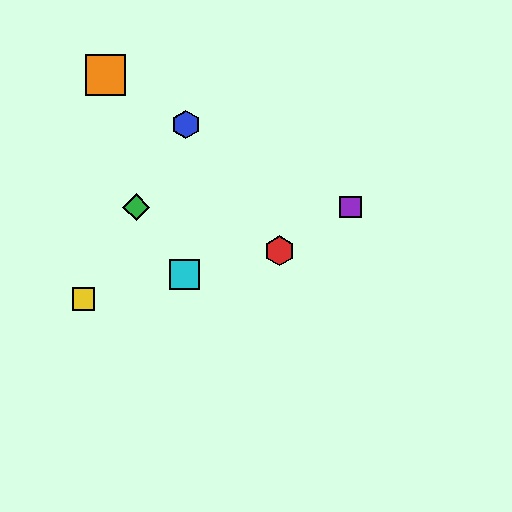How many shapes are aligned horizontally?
2 shapes (the green diamond, the purple square) are aligned horizontally.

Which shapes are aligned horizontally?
The green diamond, the purple square are aligned horizontally.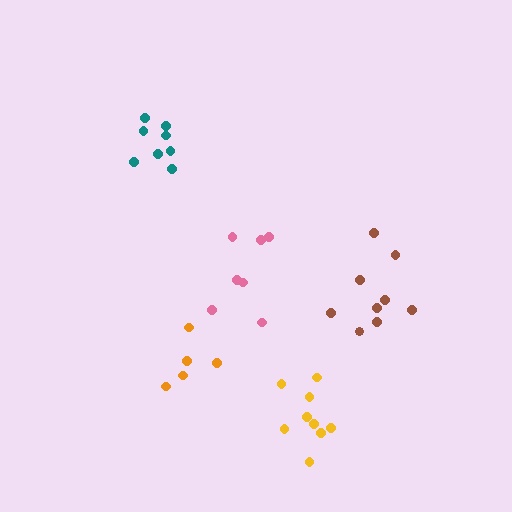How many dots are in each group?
Group 1: 7 dots, Group 2: 8 dots, Group 3: 9 dots, Group 4: 9 dots, Group 5: 5 dots (38 total).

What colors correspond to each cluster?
The clusters are colored: pink, teal, yellow, brown, orange.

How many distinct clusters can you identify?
There are 5 distinct clusters.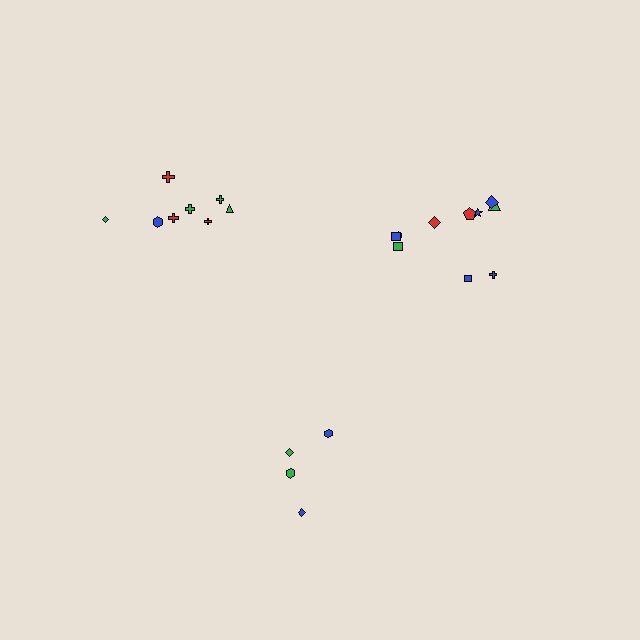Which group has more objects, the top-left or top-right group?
The top-right group.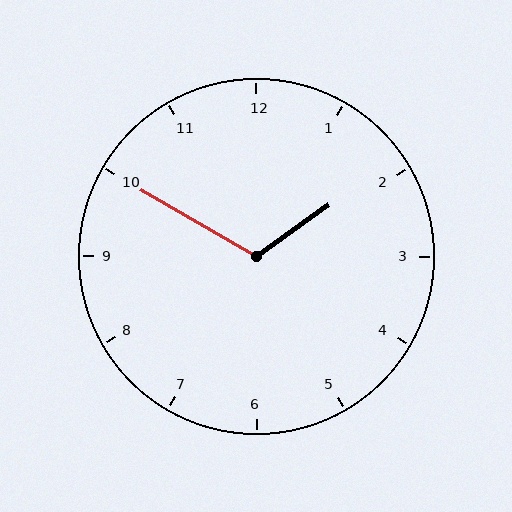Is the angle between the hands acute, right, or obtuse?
It is obtuse.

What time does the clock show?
1:50.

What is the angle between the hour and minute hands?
Approximately 115 degrees.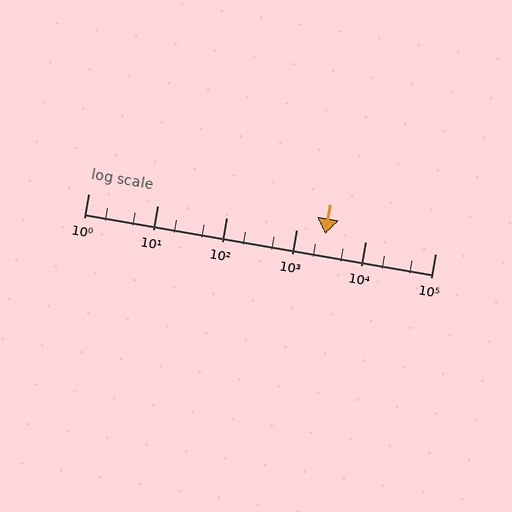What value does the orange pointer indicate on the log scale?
The pointer indicates approximately 2600.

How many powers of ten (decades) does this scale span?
The scale spans 5 decades, from 1 to 100000.